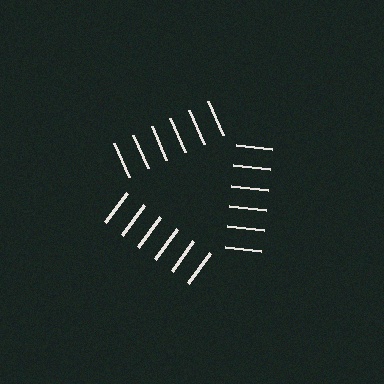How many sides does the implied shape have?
3 sides — the line-ends trace a triangle.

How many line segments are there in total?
18 — 6 along each of the 3 edges.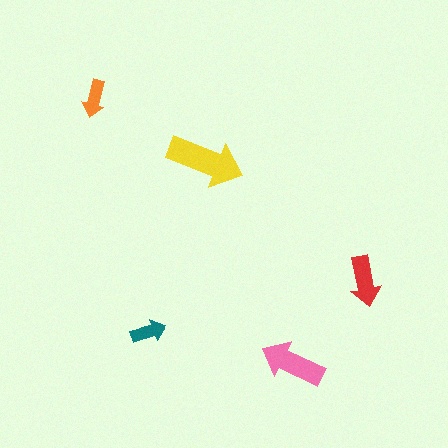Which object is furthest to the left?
The orange arrow is leftmost.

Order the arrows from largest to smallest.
the yellow one, the pink one, the red one, the orange one, the teal one.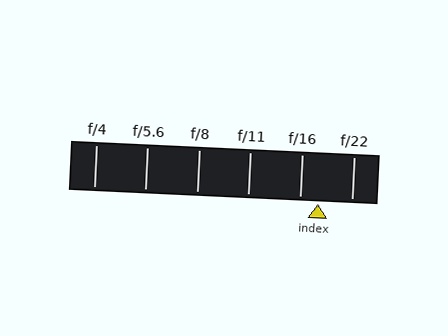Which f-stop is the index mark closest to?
The index mark is closest to f/16.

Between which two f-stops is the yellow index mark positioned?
The index mark is between f/16 and f/22.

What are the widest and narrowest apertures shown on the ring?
The widest aperture shown is f/4 and the narrowest is f/22.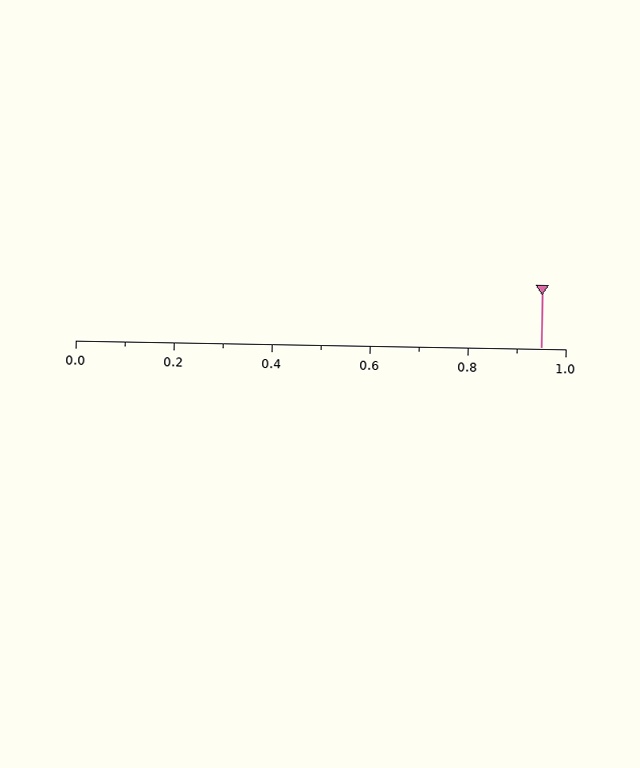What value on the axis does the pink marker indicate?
The marker indicates approximately 0.95.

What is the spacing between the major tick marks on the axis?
The major ticks are spaced 0.2 apart.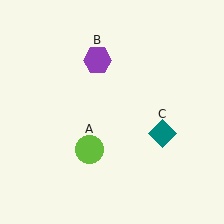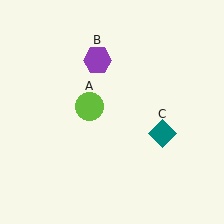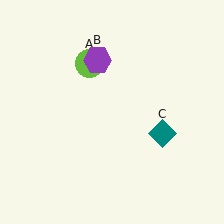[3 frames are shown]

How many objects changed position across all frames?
1 object changed position: lime circle (object A).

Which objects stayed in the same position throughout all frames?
Purple hexagon (object B) and teal diamond (object C) remained stationary.